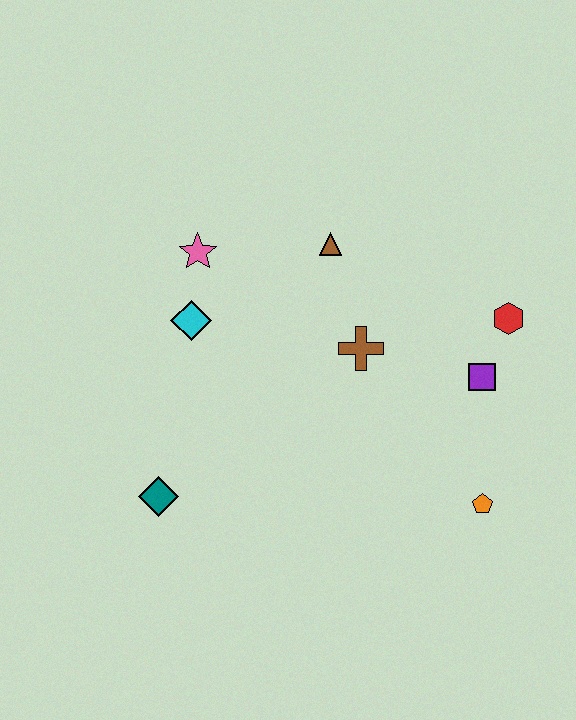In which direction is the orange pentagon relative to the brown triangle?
The orange pentagon is below the brown triangle.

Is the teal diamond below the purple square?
Yes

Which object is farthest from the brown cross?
The teal diamond is farthest from the brown cross.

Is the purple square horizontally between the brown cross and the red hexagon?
Yes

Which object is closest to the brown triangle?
The brown cross is closest to the brown triangle.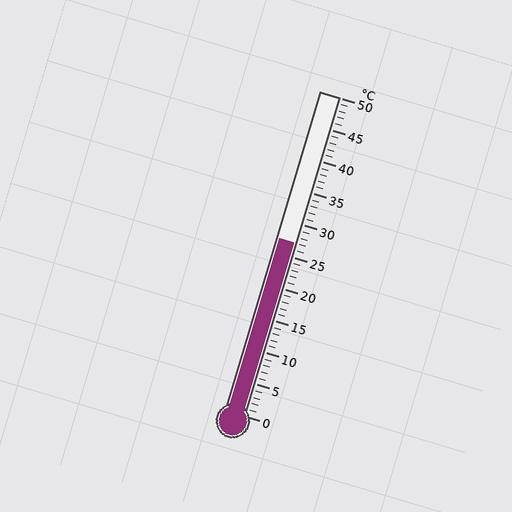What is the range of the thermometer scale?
The thermometer scale ranges from 0°C to 50°C.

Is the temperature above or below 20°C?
The temperature is above 20°C.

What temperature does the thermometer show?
The thermometer shows approximately 27°C.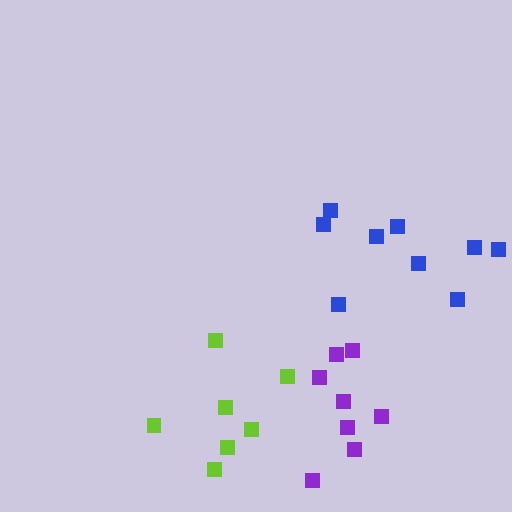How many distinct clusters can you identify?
There are 3 distinct clusters.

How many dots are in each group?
Group 1: 7 dots, Group 2: 9 dots, Group 3: 8 dots (24 total).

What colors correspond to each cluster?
The clusters are colored: lime, blue, purple.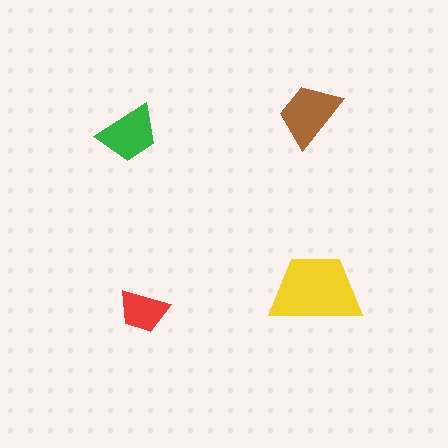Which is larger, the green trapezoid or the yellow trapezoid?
The yellow one.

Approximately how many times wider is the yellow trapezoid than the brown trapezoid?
About 1.5 times wider.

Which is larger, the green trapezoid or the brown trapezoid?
The brown one.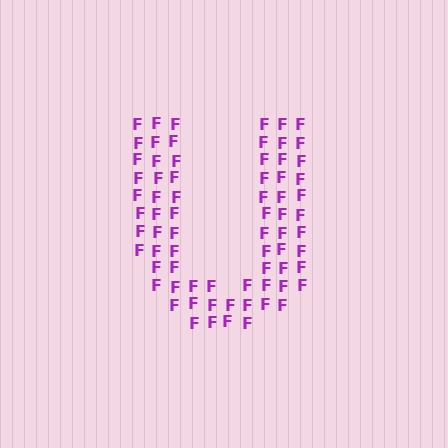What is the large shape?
The large shape is the letter U.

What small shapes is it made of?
It is made of small letter F's.